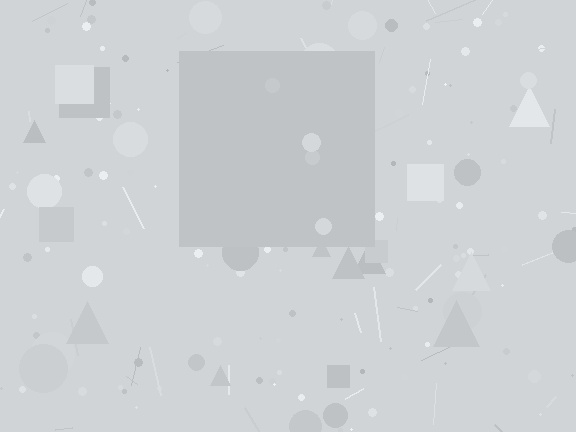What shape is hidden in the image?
A square is hidden in the image.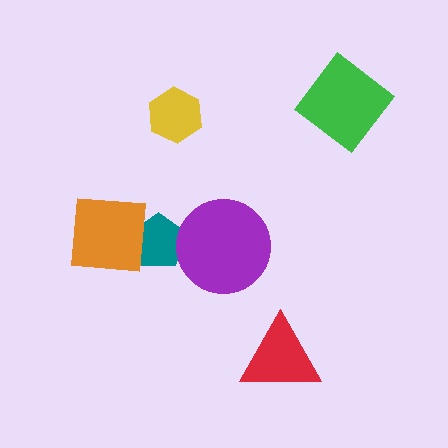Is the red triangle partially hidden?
No, no other shape covers it.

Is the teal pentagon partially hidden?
Yes, it is partially covered by another shape.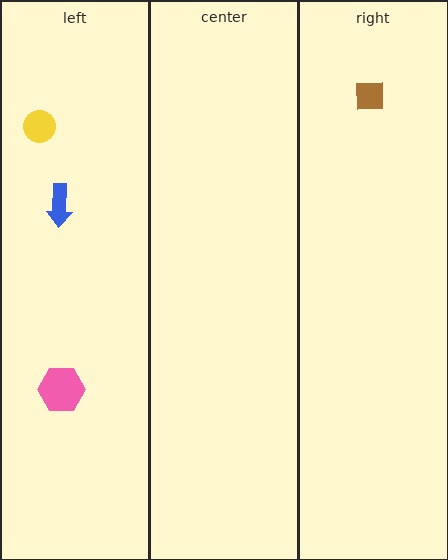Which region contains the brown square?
The right region.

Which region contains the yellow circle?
The left region.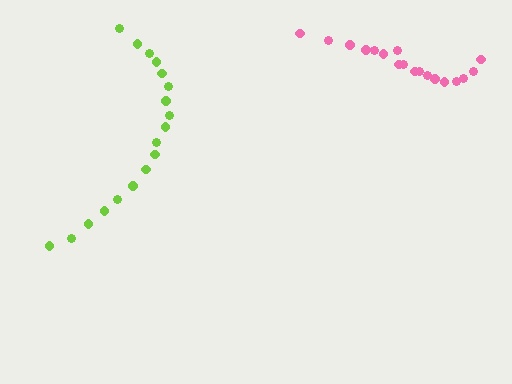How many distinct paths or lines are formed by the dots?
There are 2 distinct paths.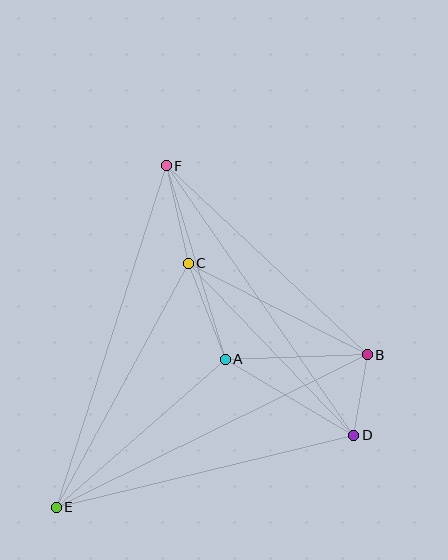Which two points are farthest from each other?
Points E and F are farthest from each other.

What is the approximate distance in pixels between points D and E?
The distance between D and E is approximately 306 pixels.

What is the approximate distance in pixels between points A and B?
The distance between A and B is approximately 142 pixels.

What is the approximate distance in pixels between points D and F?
The distance between D and F is approximately 328 pixels.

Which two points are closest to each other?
Points B and D are closest to each other.